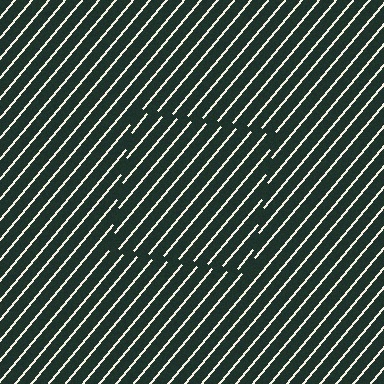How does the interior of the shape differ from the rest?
The interior of the shape contains the same grating, shifted by half a period — the contour is defined by the phase discontinuity where line-ends from the inner and outer gratings abut.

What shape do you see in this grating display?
An illusory square. The interior of the shape contains the same grating, shifted by half a period — the contour is defined by the phase discontinuity where line-ends from the inner and outer gratings abut.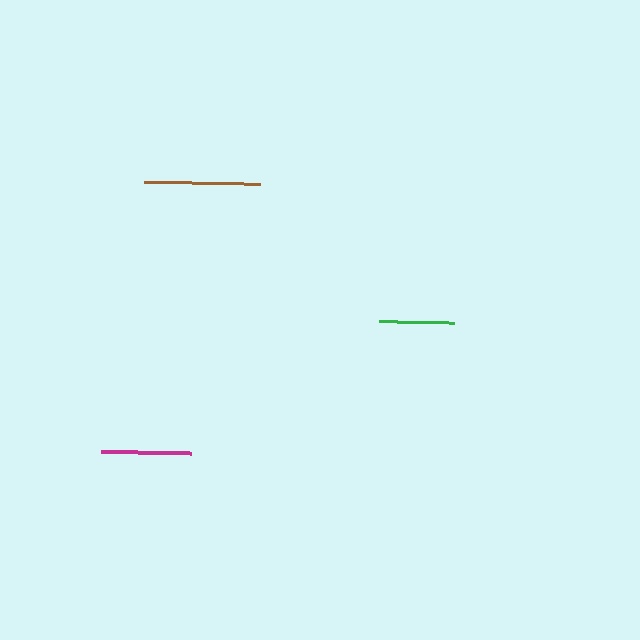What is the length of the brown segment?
The brown segment is approximately 117 pixels long.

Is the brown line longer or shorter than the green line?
The brown line is longer than the green line.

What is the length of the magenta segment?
The magenta segment is approximately 91 pixels long.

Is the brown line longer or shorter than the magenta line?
The brown line is longer than the magenta line.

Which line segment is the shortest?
The green line is the shortest at approximately 75 pixels.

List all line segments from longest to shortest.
From longest to shortest: brown, magenta, green.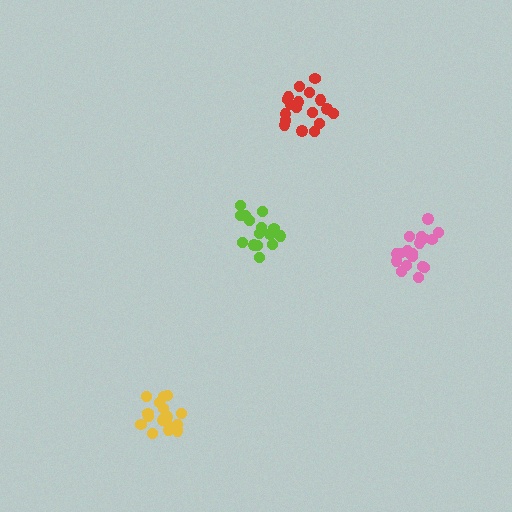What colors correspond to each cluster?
The clusters are colored: lime, red, pink, yellow.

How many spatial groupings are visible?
There are 4 spatial groupings.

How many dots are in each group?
Group 1: 16 dots, Group 2: 18 dots, Group 3: 19 dots, Group 4: 17 dots (70 total).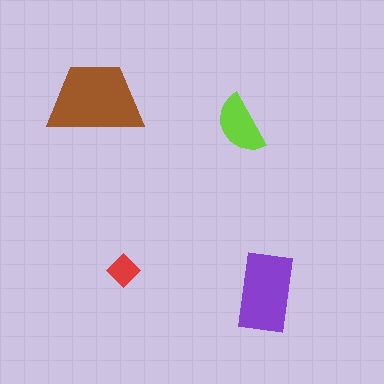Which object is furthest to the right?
The purple rectangle is rightmost.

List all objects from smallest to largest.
The red diamond, the lime semicircle, the purple rectangle, the brown trapezoid.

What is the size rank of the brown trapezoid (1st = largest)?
1st.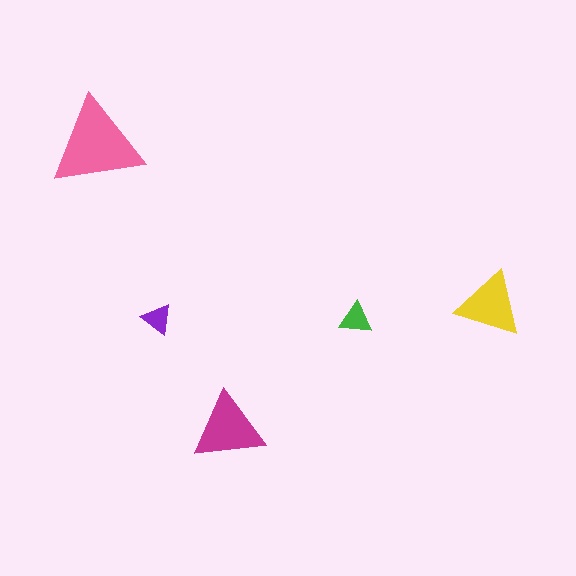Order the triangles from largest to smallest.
the pink one, the magenta one, the yellow one, the green one, the purple one.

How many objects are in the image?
There are 5 objects in the image.